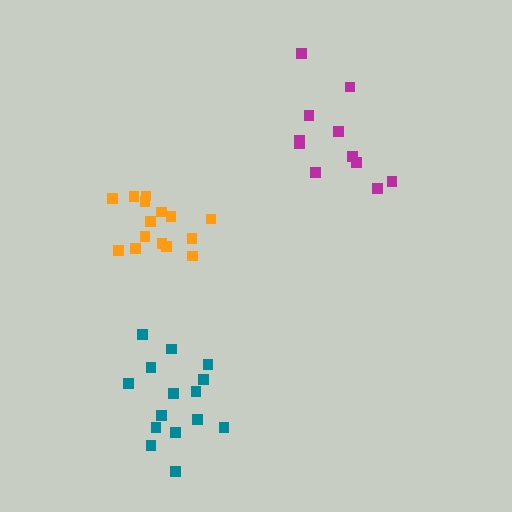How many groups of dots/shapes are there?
There are 3 groups.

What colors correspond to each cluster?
The clusters are colored: magenta, teal, orange.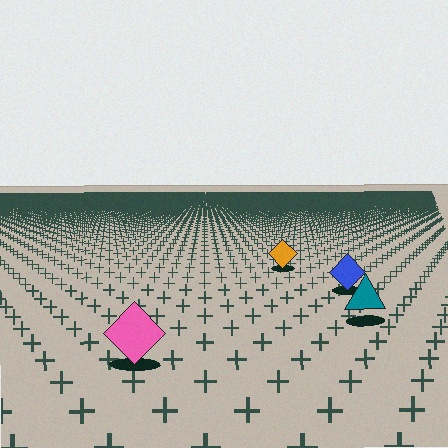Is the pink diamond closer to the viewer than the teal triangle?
Yes. The pink diamond is closer — you can tell from the texture gradient: the ground texture is coarser near it.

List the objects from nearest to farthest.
From nearest to farthest: the pink diamond, the teal triangle, the blue diamond, the orange diamond.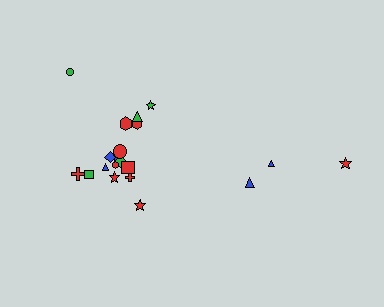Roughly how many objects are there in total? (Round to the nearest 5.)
Roughly 20 objects in total.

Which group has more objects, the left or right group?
The left group.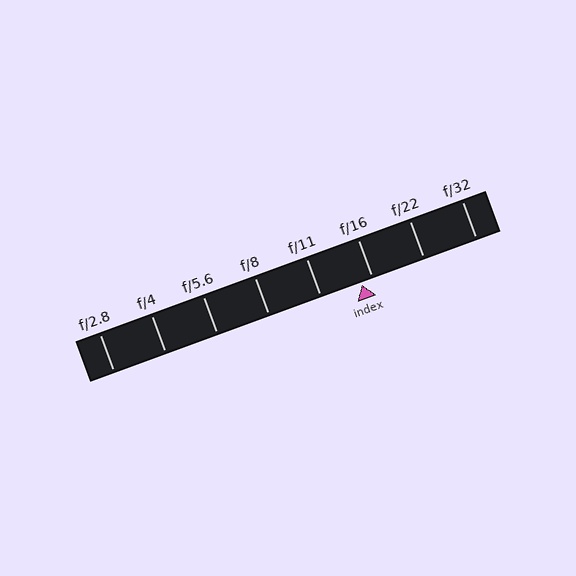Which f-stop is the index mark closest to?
The index mark is closest to f/16.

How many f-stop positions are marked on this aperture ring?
There are 8 f-stop positions marked.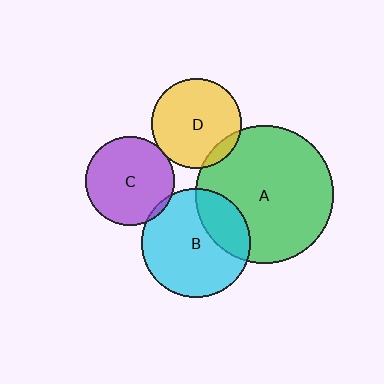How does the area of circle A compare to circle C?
Approximately 2.4 times.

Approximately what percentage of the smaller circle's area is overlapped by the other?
Approximately 10%.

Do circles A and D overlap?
Yes.